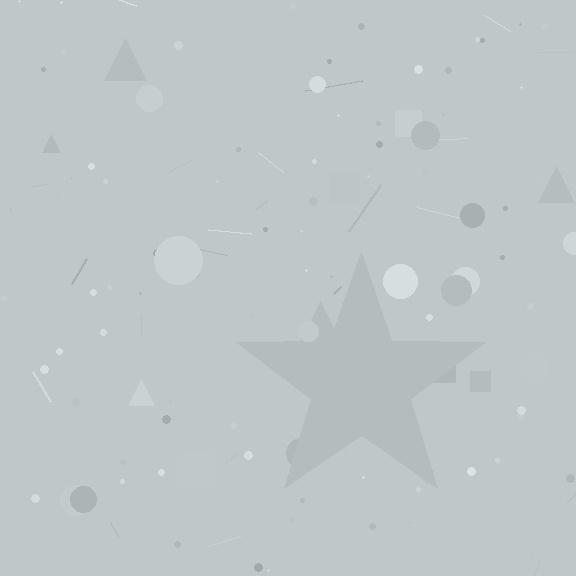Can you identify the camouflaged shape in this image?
The camouflaged shape is a star.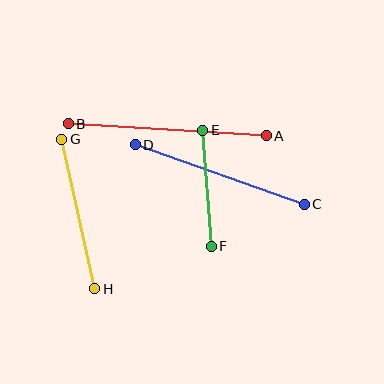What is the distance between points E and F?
The distance is approximately 116 pixels.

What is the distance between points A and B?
The distance is approximately 198 pixels.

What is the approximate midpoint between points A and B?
The midpoint is at approximately (167, 130) pixels.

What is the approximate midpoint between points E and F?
The midpoint is at approximately (207, 188) pixels.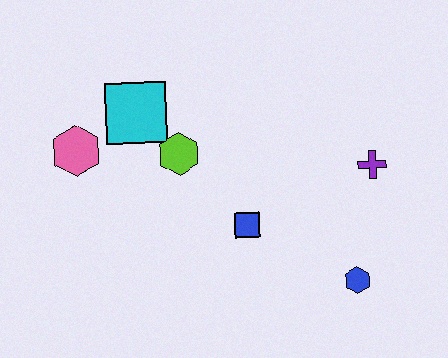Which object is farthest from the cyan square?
The blue hexagon is farthest from the cyan square.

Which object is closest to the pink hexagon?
The cyan square is closest to the pink hexagon.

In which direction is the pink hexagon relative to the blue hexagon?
The pink hexagon is to the left of the blue hexagon.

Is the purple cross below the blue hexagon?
No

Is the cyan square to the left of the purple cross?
Yes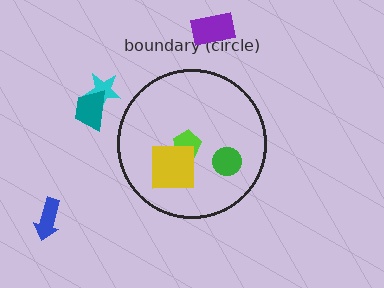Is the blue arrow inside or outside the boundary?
Outside.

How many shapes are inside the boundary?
3 inside, 4 outside.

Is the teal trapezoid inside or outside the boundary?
Outside.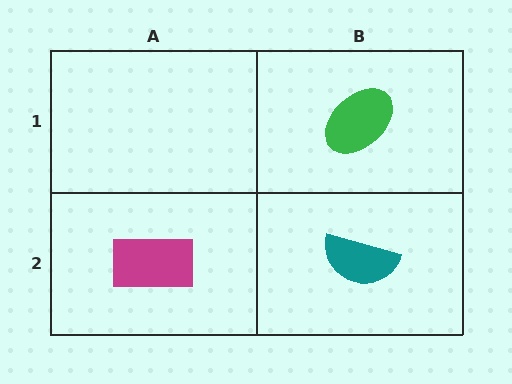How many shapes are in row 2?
2 shapes.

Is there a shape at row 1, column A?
No, that cell is empty.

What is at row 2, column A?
A magenta rectangle.